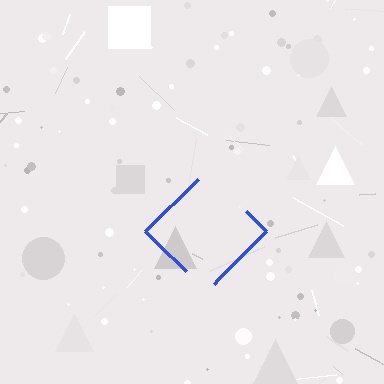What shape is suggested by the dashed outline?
The dashed outline suggests a diamond.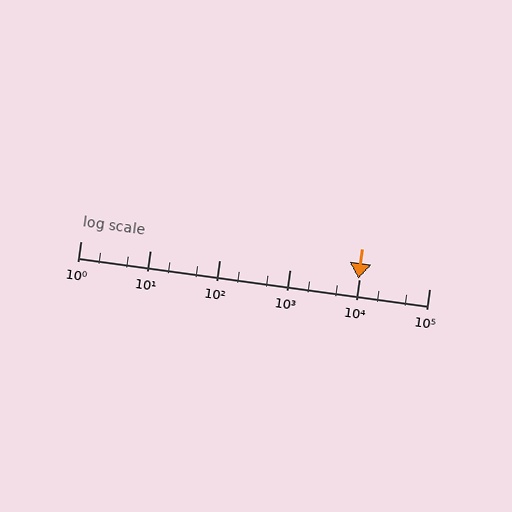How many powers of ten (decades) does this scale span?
The scale spans 5 decades, from 1 to 100000.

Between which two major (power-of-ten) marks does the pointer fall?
The pointer is between 1000 and 10000.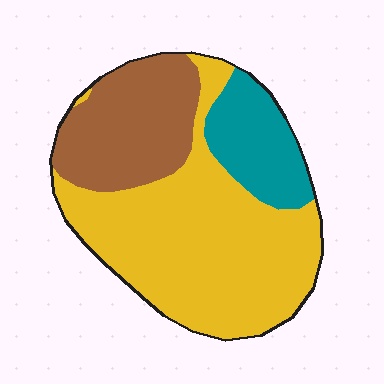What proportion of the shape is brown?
Brown takes up about one quarter (1/4) of the shape.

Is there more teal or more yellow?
Yellow.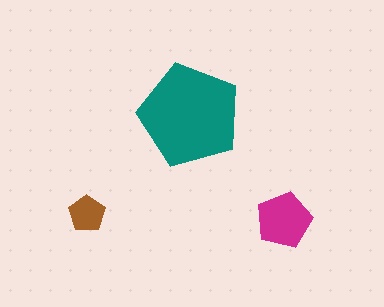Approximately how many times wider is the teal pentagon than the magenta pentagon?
About 2 times wider.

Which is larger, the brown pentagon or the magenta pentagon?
The magenta one.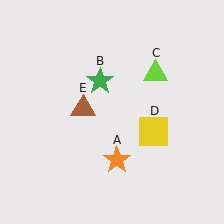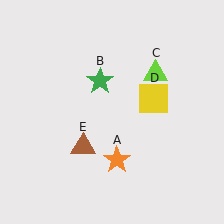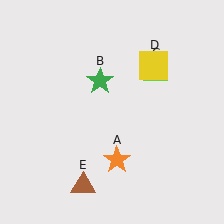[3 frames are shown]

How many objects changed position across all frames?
2 objects changed position: yellow square (object D), brown triangle (object E).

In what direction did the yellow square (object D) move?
The yellow square (object D) moved up.